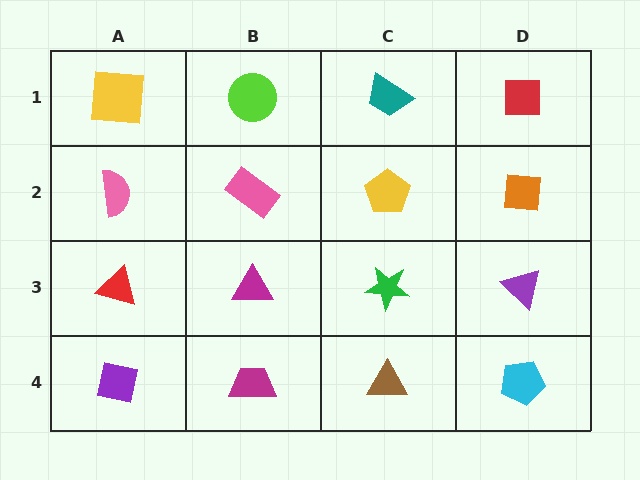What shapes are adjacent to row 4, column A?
A red triangle (row 3, column A), a magenta trapezoid (row 4, column B).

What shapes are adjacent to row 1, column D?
An orange square (row 2, column D), a teal trapezoid (row 1, column C).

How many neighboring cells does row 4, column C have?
3.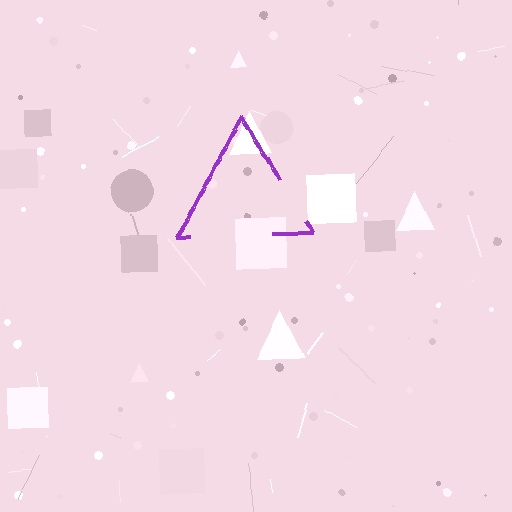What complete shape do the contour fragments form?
The contour fragments form a triangle.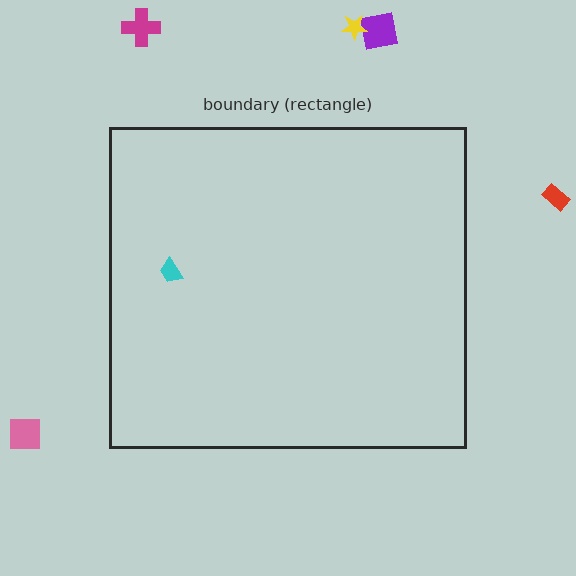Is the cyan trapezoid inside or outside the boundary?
Inside.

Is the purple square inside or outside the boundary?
Outside.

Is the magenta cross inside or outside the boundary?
Outside.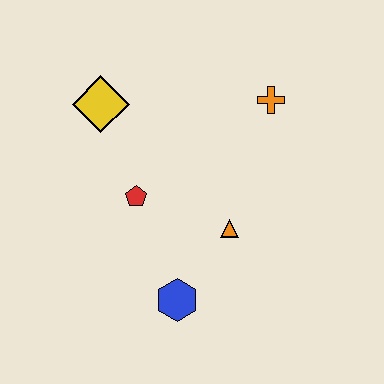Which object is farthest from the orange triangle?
The yellow diamond is farthest from the orange triangle.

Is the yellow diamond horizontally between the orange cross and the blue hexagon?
No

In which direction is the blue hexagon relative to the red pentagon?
The blue hexagon is below the red pentagon.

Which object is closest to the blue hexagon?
The orange triangle is closest to the blue hexagon.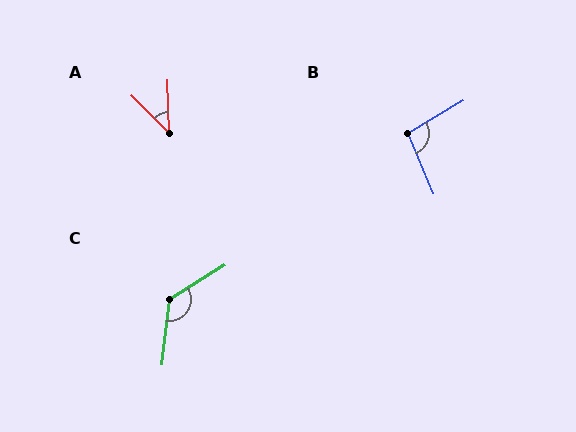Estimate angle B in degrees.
Approximately 98 degrees.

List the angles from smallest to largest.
A (43°), B (98°), C (128°).